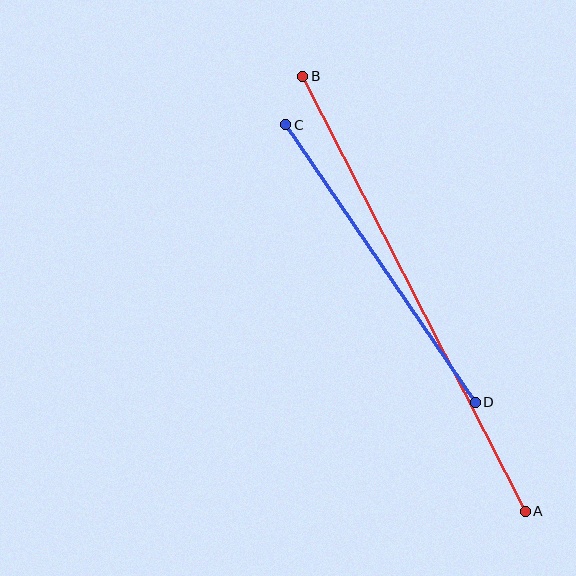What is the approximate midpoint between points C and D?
The midpoint is at approximately (380, 263) pixels.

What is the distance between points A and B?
The distance is approximately 489 pixels.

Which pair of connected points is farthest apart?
Points A and B are farthest apart.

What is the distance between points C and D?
The distance is approximately 336 pixels.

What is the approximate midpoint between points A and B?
The midpoint is at approximately (414, 294) pixels.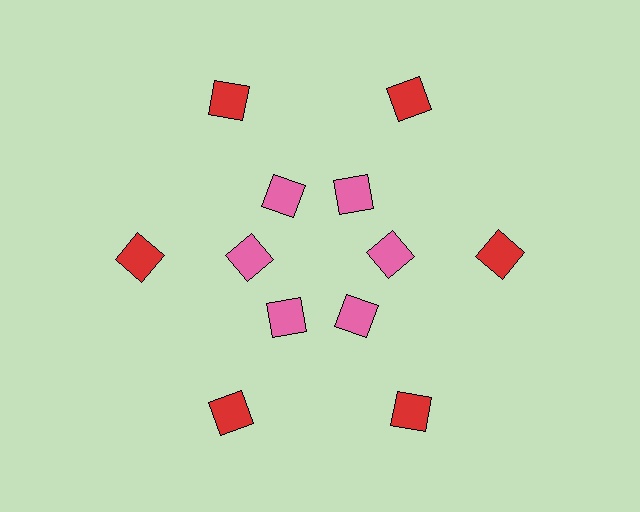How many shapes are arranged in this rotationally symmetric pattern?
There are 12 shapes, arranged in 6 groups of 2.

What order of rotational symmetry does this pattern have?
This pattern has 6-fold rotational symmetry.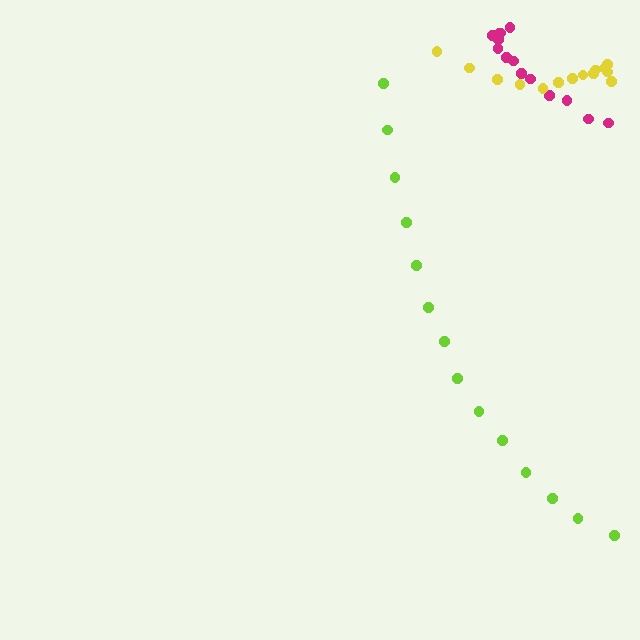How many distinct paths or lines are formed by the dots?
There are 3 distinct paths.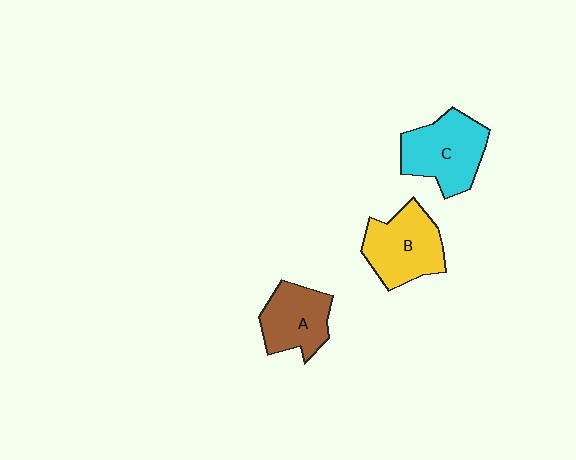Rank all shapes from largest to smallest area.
From largest to smallest: C (cyan), B (yellow), A (brown).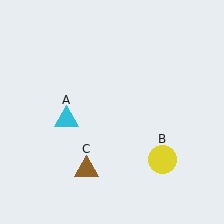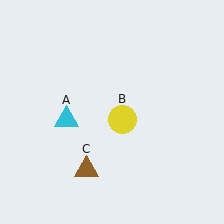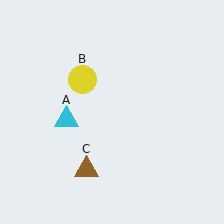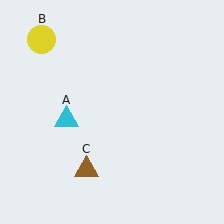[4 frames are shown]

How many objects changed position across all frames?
1 object changed position: yellow circle (object B).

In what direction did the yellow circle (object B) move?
The yellow circle (object B) moved up and to the left.